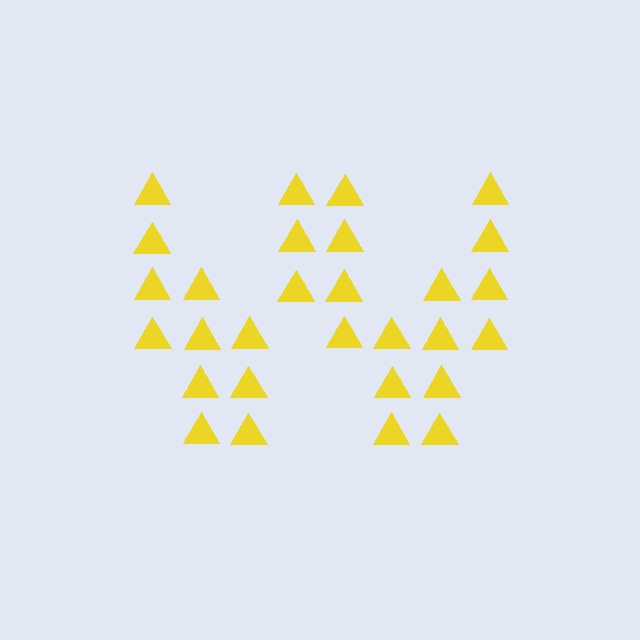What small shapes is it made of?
It is made of small triangles.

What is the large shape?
The large shape is the letter W.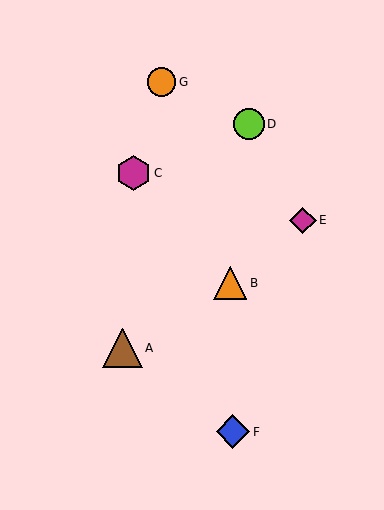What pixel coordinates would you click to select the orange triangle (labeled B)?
Click at (230, 283) to select the orange triangle B.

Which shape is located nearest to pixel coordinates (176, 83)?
The orange circle (labeled G) at (162, 82) is nearest to that location.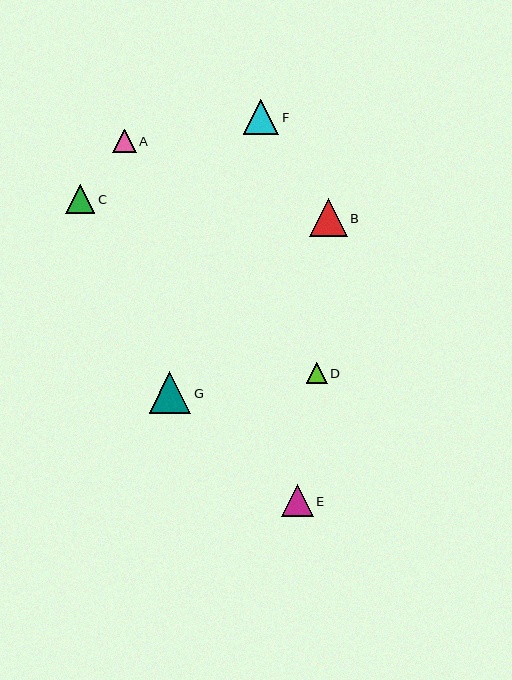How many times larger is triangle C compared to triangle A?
Triangle C is approximately 1.2 times the size of triangle A.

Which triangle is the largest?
Triangle G is the largest with a size of approximately 42 pixels.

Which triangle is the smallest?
Triangle D is the smallest with a size of approximately 21 pixels.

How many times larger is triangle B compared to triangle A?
Triangle B is approximately 1.6 times the size of triangle A.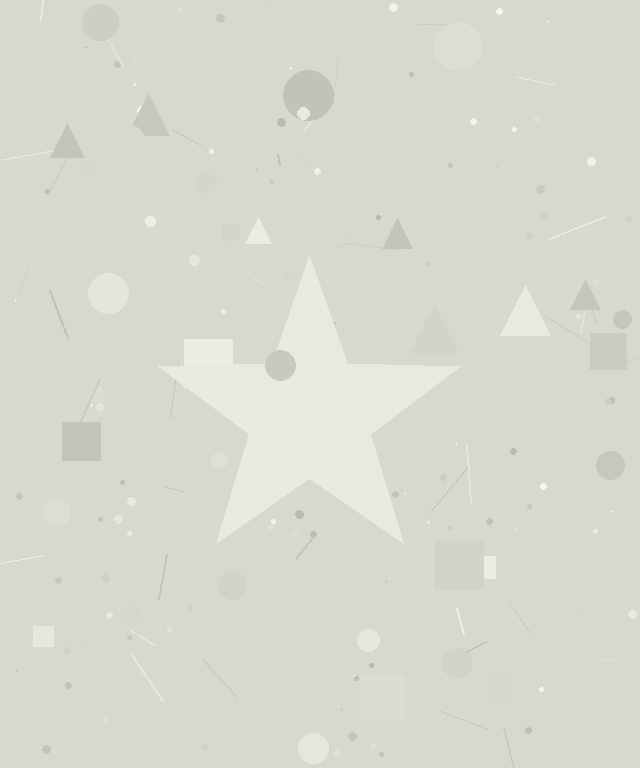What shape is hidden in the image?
A star is hidden in the image.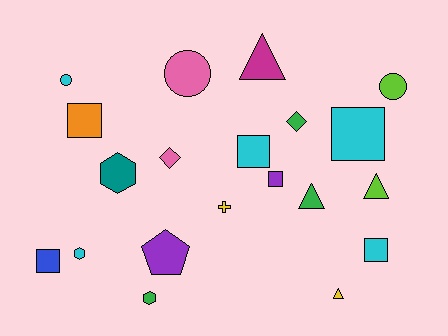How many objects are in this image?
There are 20 objects.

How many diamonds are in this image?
There are 2 diamonds.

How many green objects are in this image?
There are 3 green objects.